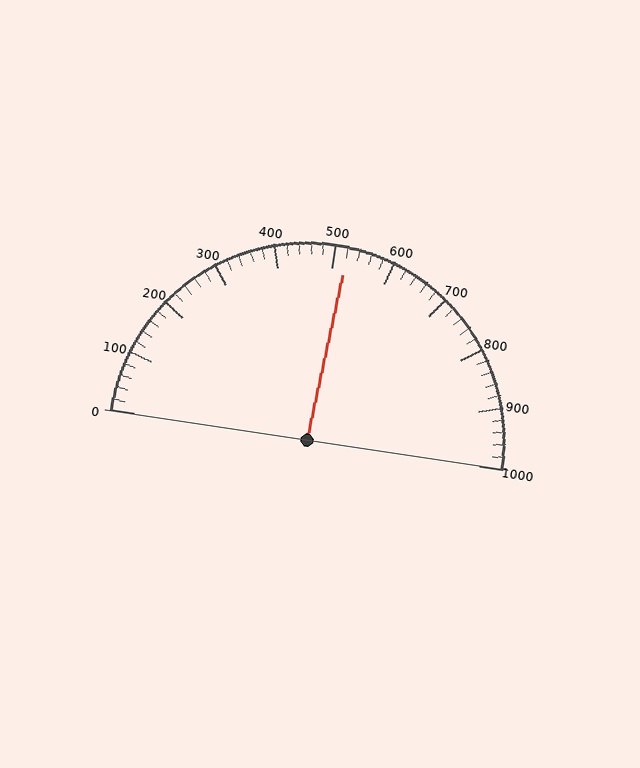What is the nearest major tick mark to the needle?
The nearest major tick mark is 500.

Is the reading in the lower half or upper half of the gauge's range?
The reading is in the upper half of the range (0 to 1000).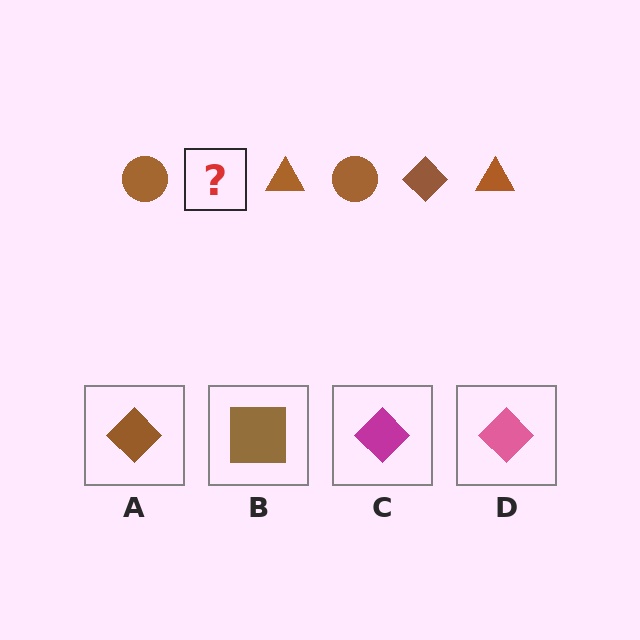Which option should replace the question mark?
Option A.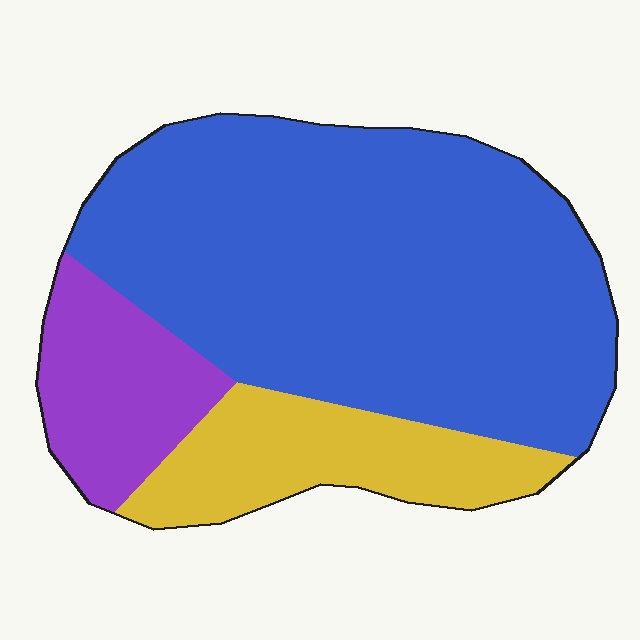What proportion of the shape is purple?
Purple covers about 15% of the shape.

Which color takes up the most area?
Blue, at roughly 65%.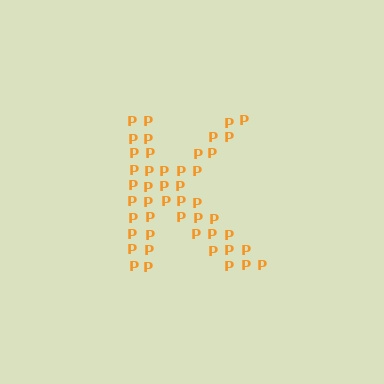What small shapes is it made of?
It is made of small letter P's.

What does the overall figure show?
The overall figure shows the letter K.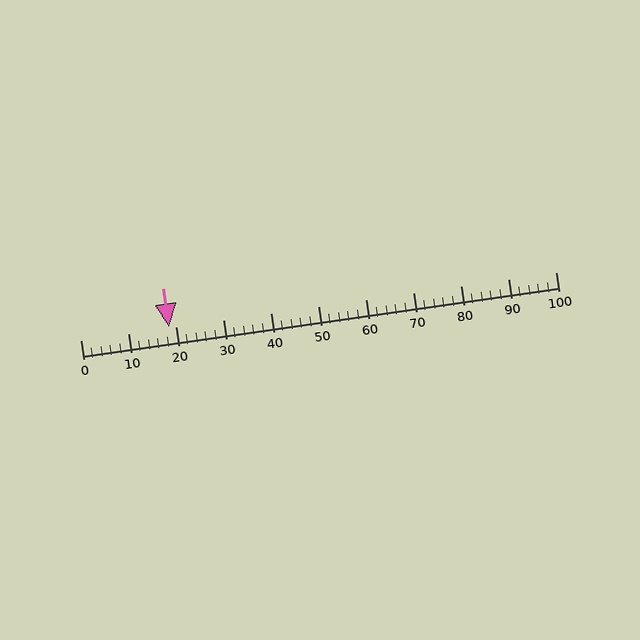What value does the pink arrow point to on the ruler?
The pink arrow points to approximately 19.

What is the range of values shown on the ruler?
The ruler shows values from 0 to 100.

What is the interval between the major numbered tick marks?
The major tick marks are spaced 10 units apart.